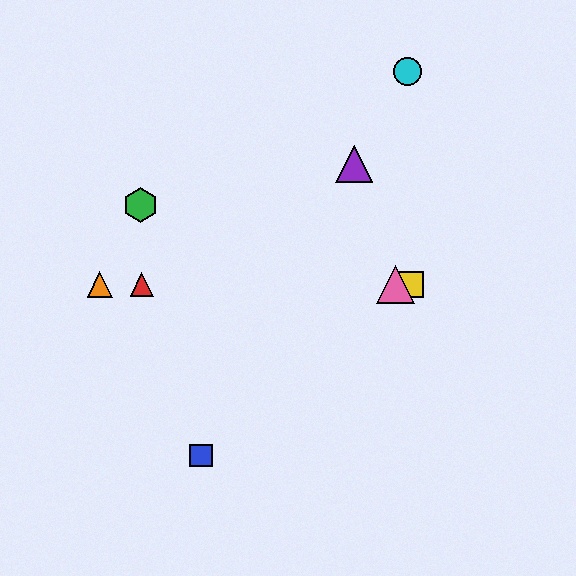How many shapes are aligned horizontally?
4 shapes (the red triangle, the yellow square, the orange triangle, the pink triangle) are aligned horizontally.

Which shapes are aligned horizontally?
The red triangle, the yellow square, the orange triangle, the pink triangle are aligned horizontally.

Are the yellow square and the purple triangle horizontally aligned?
No, the yellow square is at y≈285 and the purple triangle is at y≈164.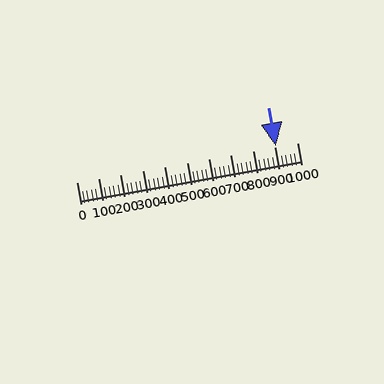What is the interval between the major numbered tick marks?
The major tick marks are spaced 100 units apart.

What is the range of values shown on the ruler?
The ruler shows values from 0 to 1000.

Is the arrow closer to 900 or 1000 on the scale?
The arrow is closer to 900.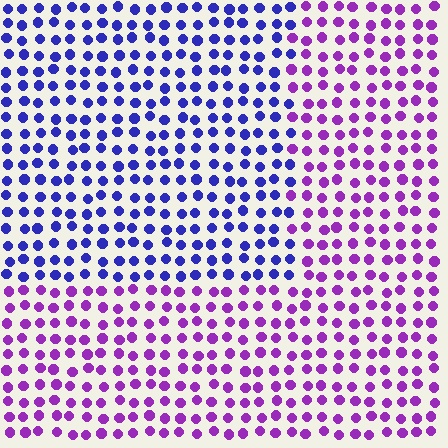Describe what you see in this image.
The image is filled with small purple elements in a uniform arrangement. A rectangle-shaped region is visible where the elements are tinted to a slightly different hue, forming a subtle color boundary.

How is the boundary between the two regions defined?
The boundary is defined purely by a slight shift in hue (about 46 degrees). Spacing, size, and orientation are identical on both sides.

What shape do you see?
I see a rectangle.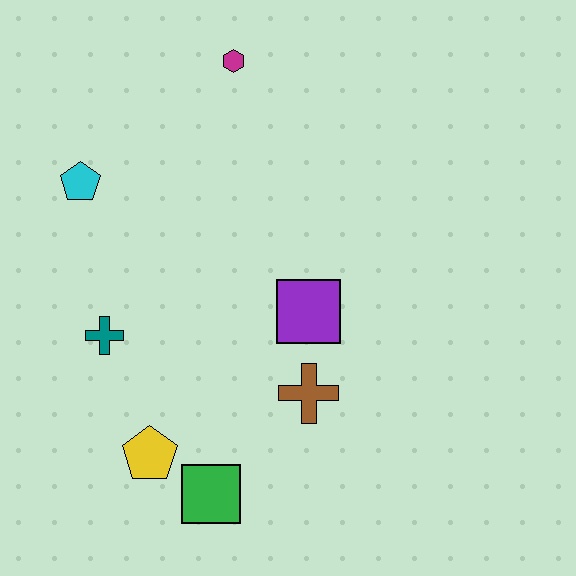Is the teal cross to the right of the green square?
No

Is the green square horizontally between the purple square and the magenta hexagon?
No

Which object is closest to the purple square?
The brown cross is closest to the purple square.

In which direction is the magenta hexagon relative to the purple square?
The magenta hexagon is above the purple square.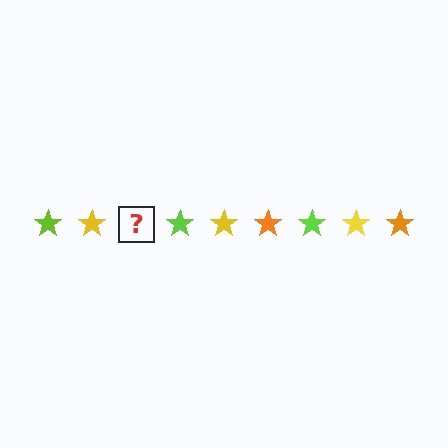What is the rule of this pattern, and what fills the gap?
The rule is that the pattern cycles through lime, yellow, orange stars. The gap should be filled with an orange star.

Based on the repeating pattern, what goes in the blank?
The blank should be an orange star.